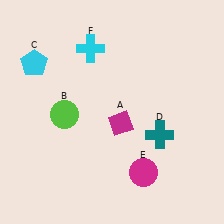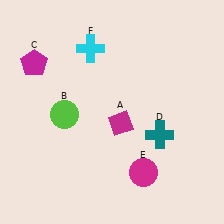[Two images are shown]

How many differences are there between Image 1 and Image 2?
There is 1 difference between the two images.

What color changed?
The pentagon (C) changed from cyan in Image 1 to magenta in Image 2.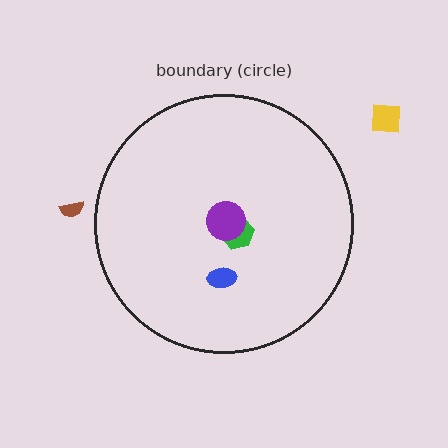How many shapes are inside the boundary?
3 inside, 2 outside.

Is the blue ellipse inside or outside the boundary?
Inside.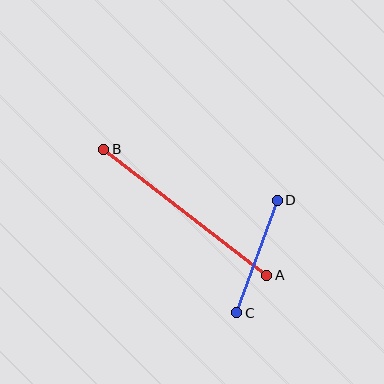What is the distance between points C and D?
The distance is approximately 119 pixels.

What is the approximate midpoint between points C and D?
The midpoint is at approximately (257, 256) pixels.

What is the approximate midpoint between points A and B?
The midpoint is at approximately (185, 212) pixels.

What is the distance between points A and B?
The distance is approximately 206 pixels.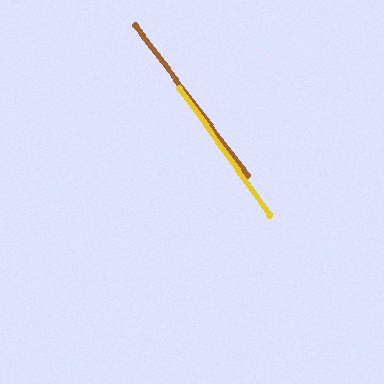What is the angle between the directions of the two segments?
Approximately 1 degree.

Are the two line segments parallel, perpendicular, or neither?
Parallel — their directions differ by only 1.3°.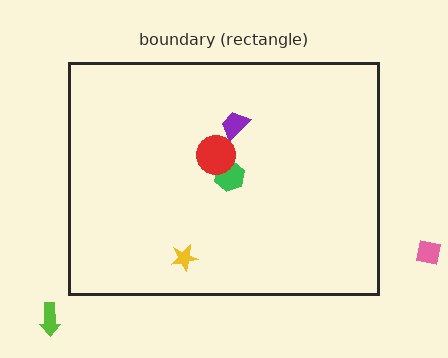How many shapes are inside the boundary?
4 inside, 2 outside.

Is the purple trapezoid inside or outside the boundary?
Inside.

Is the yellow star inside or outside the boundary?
Inside.